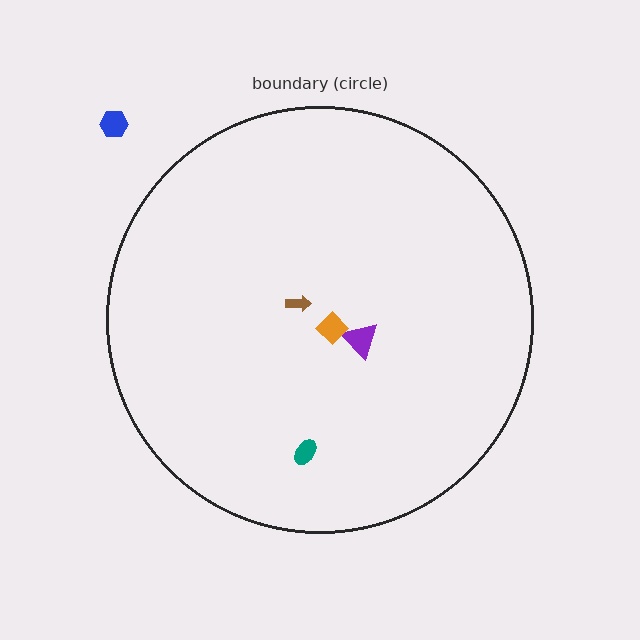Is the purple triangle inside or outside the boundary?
Inside.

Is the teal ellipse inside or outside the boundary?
Inside.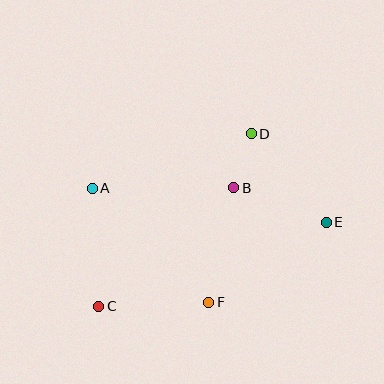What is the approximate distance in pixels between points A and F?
The distance between A and F is approximately 163 pixels.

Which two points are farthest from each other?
Points C and E are farthest from each other.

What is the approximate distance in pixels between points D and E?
The distance between D and E is approximately 116 pixels.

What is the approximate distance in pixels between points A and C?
The distance between A and C is approximately 118 pixels.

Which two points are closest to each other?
Points B and D are closest to each other.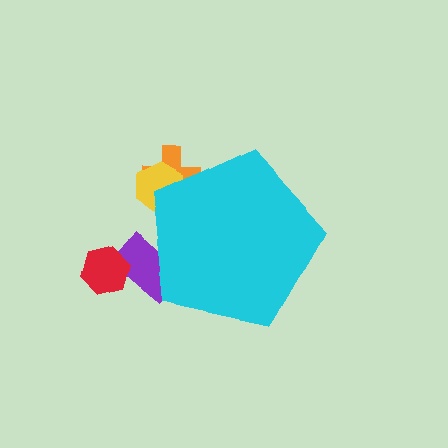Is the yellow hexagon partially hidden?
Yes, the yellow hexagon is partially hidden behind the cyan pentagon.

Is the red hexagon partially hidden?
No, the red hexagon is fully visible.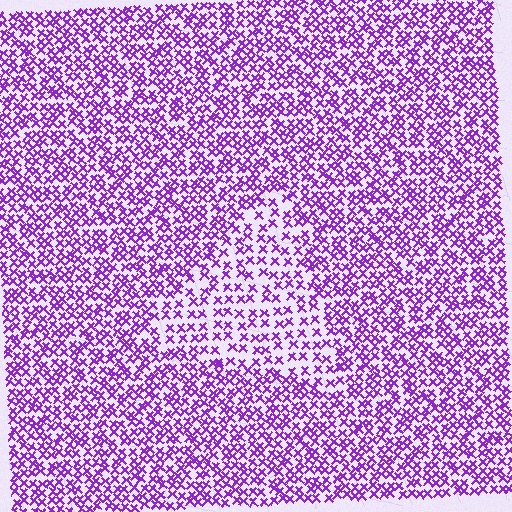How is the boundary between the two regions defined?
The boundary is defined by a change in element density (approximately 1.8x ratio). All elements are the same color, size, and shape.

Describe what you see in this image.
The image contains small purple elements arranged at two different densities. A triangle-shaped region is visible where the elements are less densely packed than the surrounding area.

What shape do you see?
I see a triangle.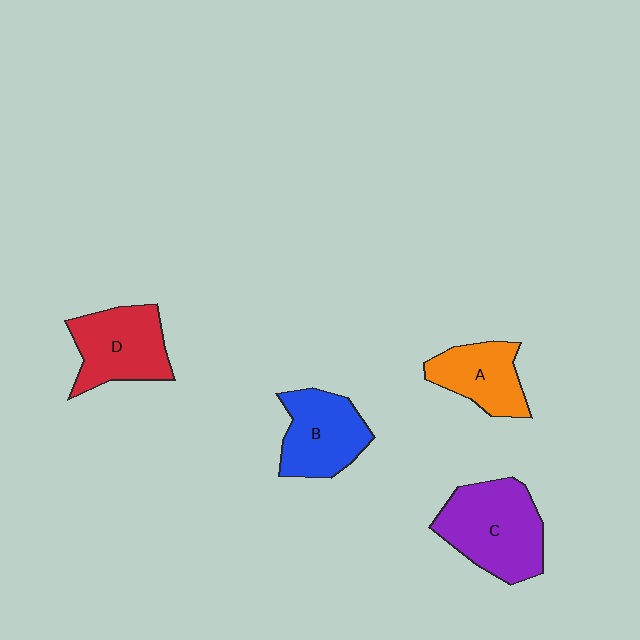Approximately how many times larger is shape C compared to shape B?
Approximately 1.3 times.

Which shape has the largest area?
Shape C (purple).